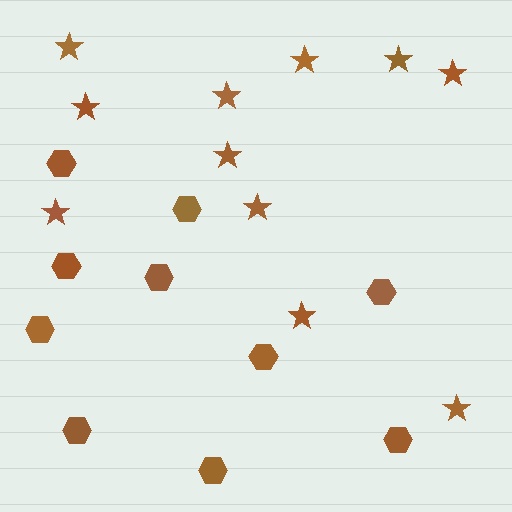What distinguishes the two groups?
There are 2 groups: one group of hexagons (10) and one group of stars (11).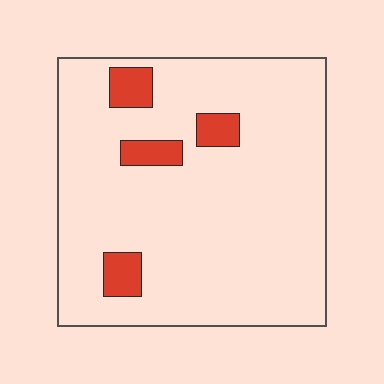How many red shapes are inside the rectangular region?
4.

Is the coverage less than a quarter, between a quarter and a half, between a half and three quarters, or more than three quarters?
Less than a quarter.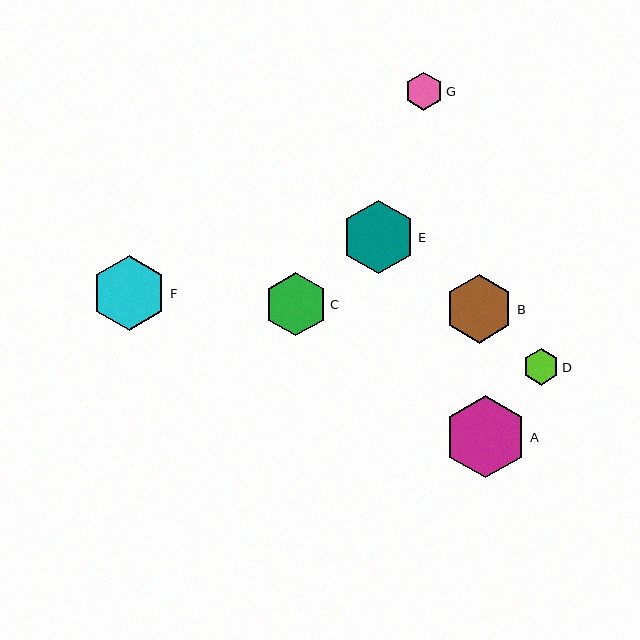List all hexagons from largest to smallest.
From largest to smallest: A, F, E, B, C, G, D.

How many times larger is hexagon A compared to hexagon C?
Hexagon A is approximately 1.3 times the size of hexagon C.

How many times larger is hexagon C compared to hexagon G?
Hexagon C is approximately 1.7 times the size of hexagon G.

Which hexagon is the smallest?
Hexagon D is the smallest with a size of approximately 36 pixels.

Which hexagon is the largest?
Hexagon A is the largest with a size of approximately 82 pixels.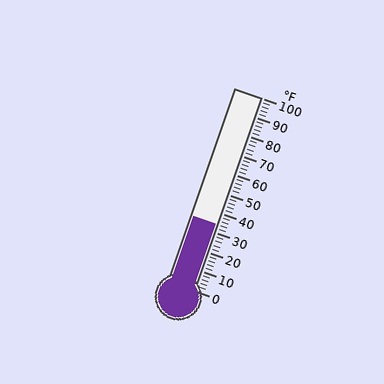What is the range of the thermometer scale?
The thermometer scale ranges from 0°F to 100°F.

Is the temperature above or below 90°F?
The temperature is below 90°F.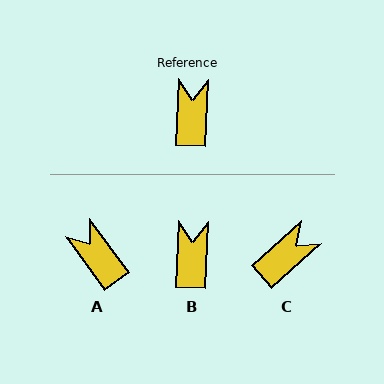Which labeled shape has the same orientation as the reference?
B.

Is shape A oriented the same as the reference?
No, it is off by about 38 degrees.